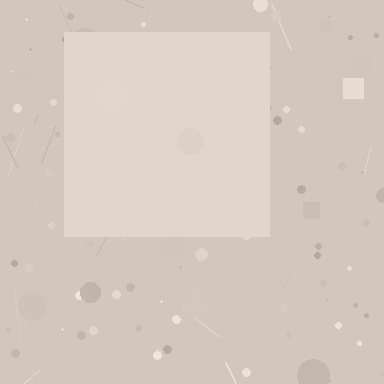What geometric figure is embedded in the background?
A square is embedded in the background.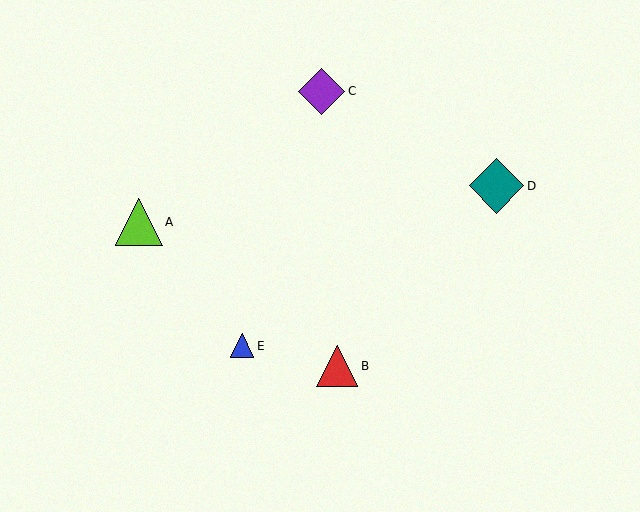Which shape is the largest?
The teal diamond (labeled D) is the largest.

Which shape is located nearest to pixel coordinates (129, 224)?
The lime triangle (labeled A) at (139, 222) is nearest to that location.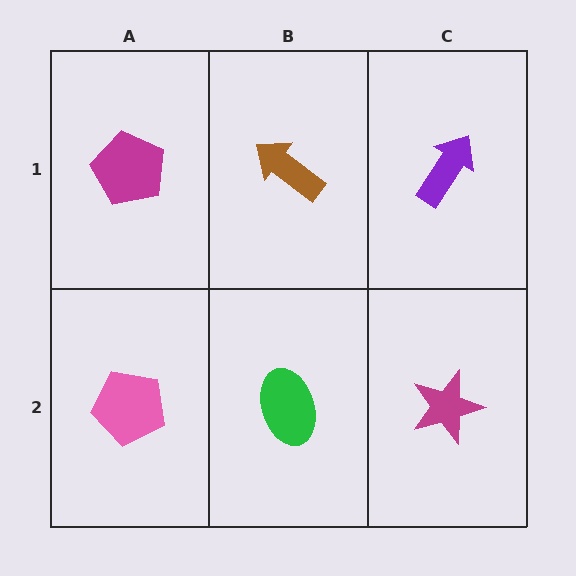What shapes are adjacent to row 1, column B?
A green ellipse (row 2, column B), a magenta pentagon (row 1, column A), a purple arrow (row 1, column C).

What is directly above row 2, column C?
A purple arrow.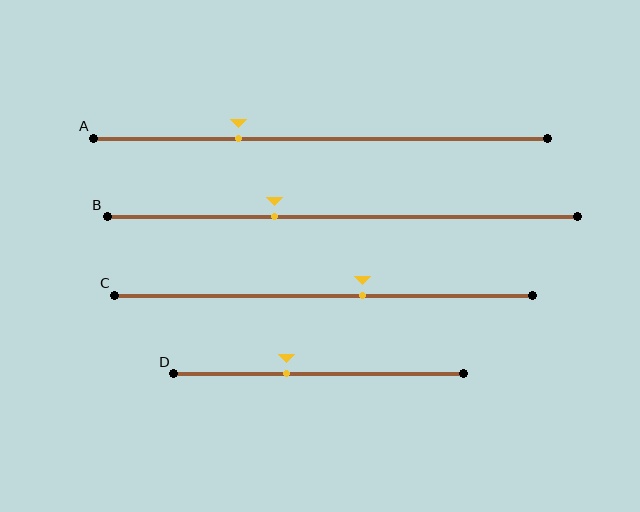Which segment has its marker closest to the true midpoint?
Segment C has its marker closest to the true midpoint.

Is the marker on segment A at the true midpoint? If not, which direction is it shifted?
No, the marker on segment A is shifted to the left by about 18% of the segment length.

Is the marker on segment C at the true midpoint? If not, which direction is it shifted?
No, the marker on segment C is shifted to the right by about 9% of the segment length.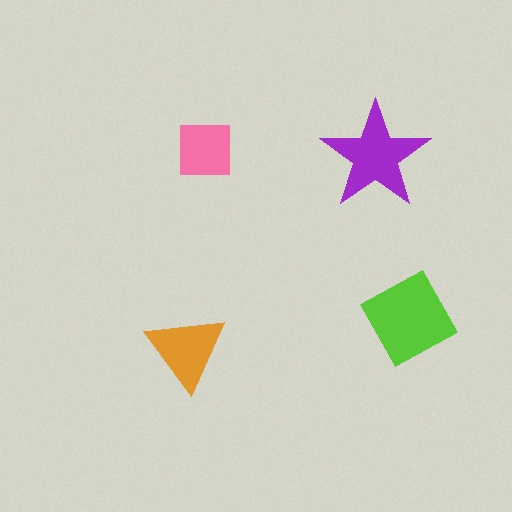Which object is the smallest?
The pink square.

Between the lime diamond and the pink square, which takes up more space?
The lime diamond.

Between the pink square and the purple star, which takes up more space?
The purple star.